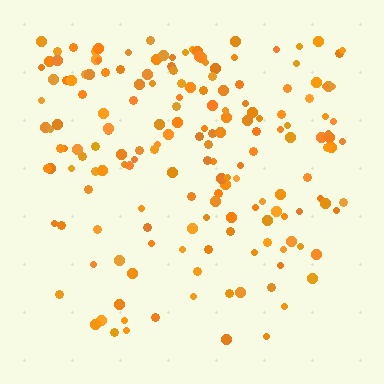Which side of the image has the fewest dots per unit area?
The bottom.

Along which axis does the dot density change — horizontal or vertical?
Vertical.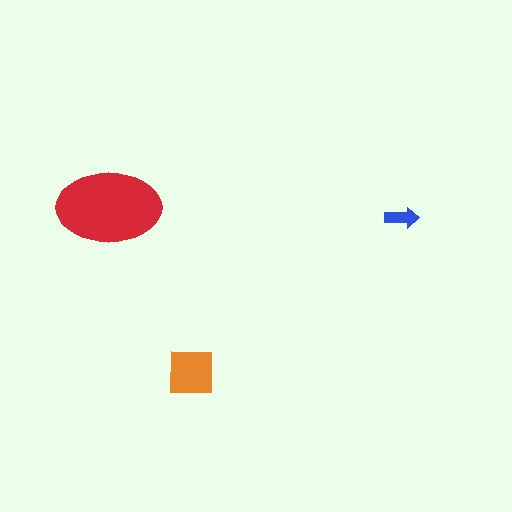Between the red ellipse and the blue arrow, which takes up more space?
The red ellipse.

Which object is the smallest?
The blue arrow.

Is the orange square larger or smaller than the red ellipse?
Smaller.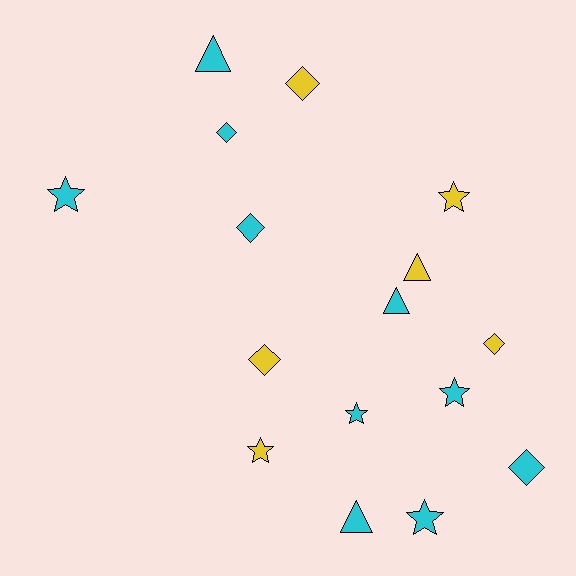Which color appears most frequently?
Cyan, with 10 objects.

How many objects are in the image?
There are 16 objects.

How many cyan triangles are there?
There are 3 cyan triangles.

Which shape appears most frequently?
Diamond, with 6 objects.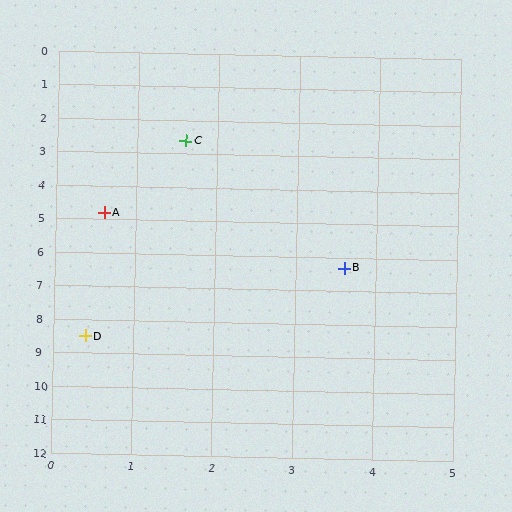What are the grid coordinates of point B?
Point B is at approximately (3.6, 6.3).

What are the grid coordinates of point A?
Point A is at approximately (0.6, 4.8).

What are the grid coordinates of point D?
Point D is at approximately (0.4, 8.5).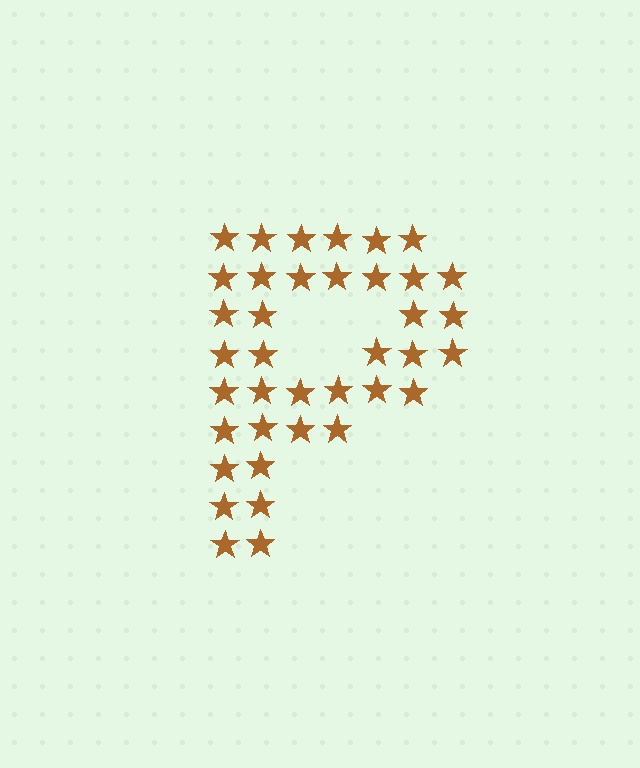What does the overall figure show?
The overall figure shows the letter P.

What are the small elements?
The small elements are stars.